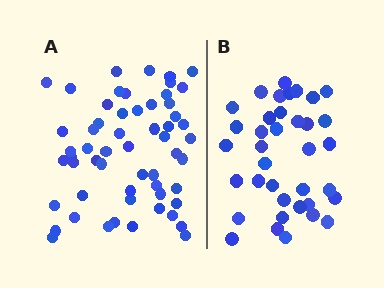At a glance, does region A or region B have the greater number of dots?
Region A (the left region) has more dots.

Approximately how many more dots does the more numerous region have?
Region A has approximately 20 more dots than region B.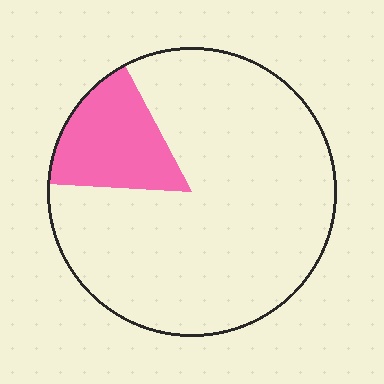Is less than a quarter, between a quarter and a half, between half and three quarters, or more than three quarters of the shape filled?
Less than a quarter.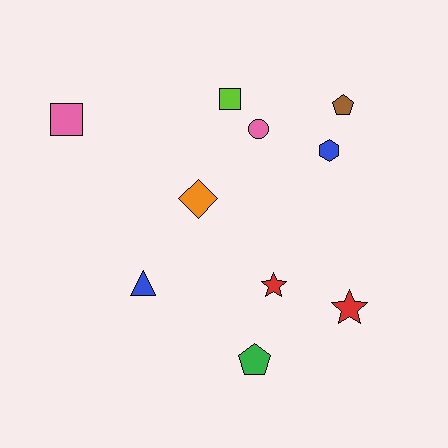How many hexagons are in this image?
There is 1 hexagon.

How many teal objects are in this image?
There are no teal objects.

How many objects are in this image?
There are 10 objects.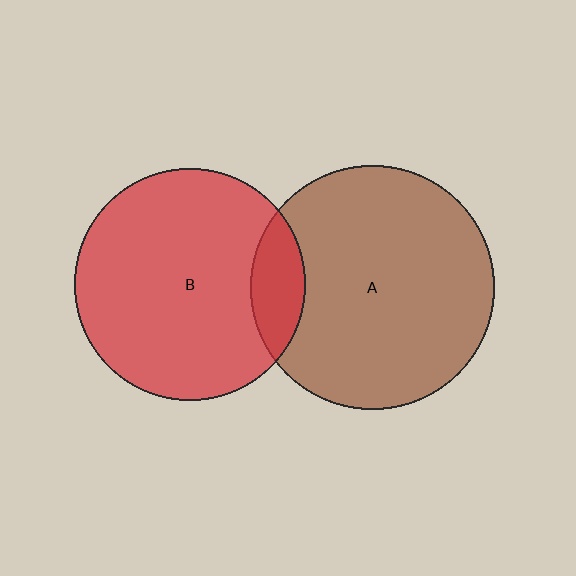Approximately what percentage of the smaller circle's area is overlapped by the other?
Approximately 15%.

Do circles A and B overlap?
Yes.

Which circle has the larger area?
Circle A (brown).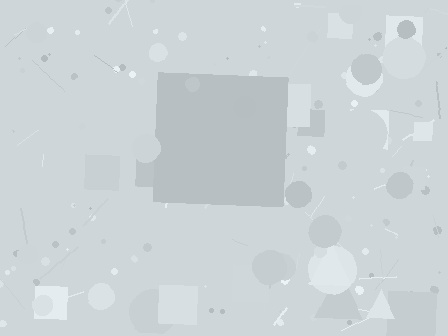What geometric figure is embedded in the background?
A square is embedded in the background.